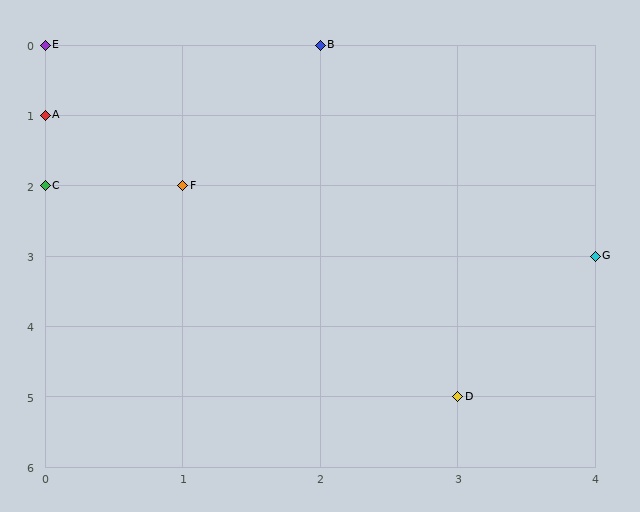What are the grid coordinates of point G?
Point G is at grid coordinates (4, 3).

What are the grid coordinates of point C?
Point C is at grid coordinates (0, 2).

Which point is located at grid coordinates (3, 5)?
Point D is at (3, 5).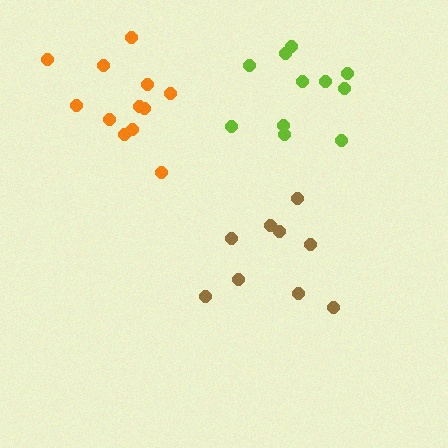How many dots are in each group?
Group 1: 9 dots, Group 2: 11 dots, Group 3: 12 dots (32 total).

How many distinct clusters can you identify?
There are 3 distinct clusters.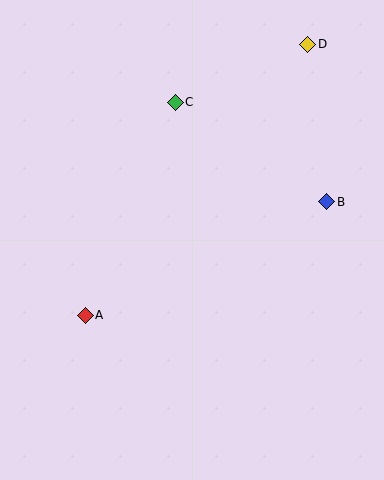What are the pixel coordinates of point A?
Point A is at (85, 315).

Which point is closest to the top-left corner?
Point C is closest to the top-left corner.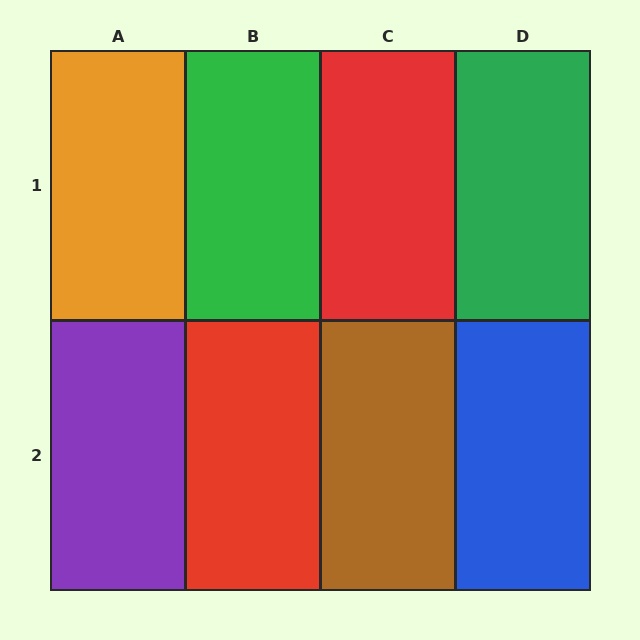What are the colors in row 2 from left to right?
Purple, red, brown, blue.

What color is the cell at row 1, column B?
Green.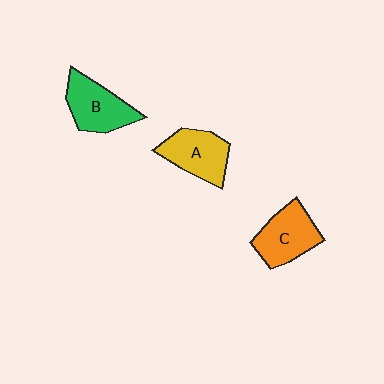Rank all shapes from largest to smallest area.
From largest to smallest: B (green), C (orange), A (yellow).